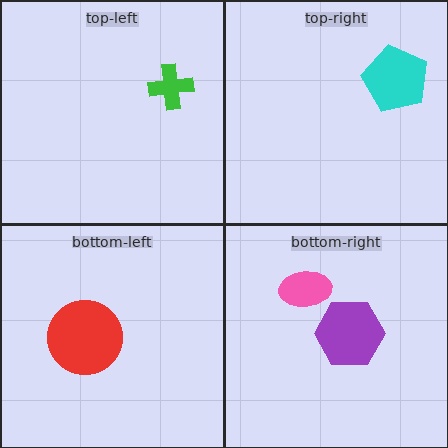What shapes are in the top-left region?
The green cross.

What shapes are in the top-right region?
The cyan pentagon.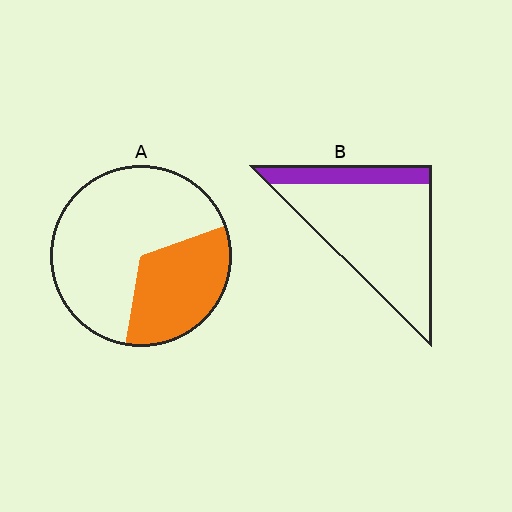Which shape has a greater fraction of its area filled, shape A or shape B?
Shape A.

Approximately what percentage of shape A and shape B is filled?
A is approximately 35% and B is approximately 20%.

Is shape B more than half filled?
No.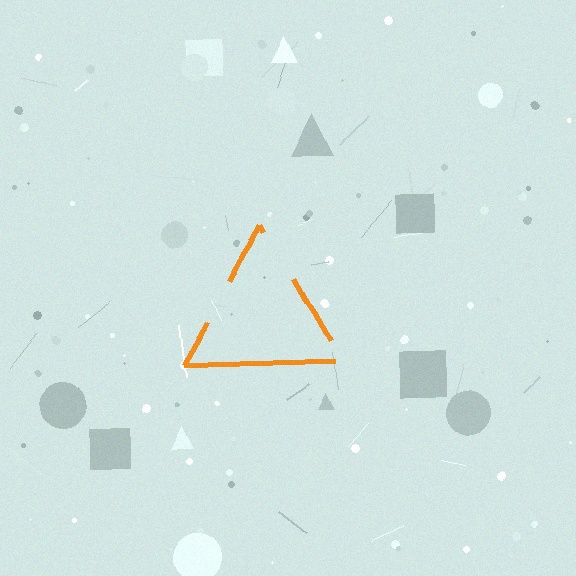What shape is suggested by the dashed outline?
The dashed outline suggests a triangle.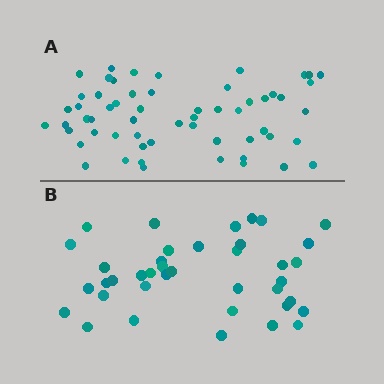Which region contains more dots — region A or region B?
Region A (the top region) has more dots.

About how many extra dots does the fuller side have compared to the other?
Region A has approximately 20 more dots than region B.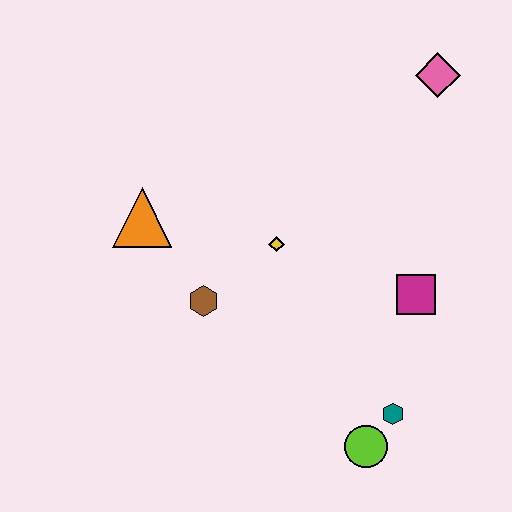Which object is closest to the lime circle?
The teal hexagon is closest to the lime circle.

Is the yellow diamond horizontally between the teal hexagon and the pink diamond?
No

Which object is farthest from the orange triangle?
The pink diamond is farthest from the orange triangle.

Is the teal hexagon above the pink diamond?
No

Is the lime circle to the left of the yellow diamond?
No